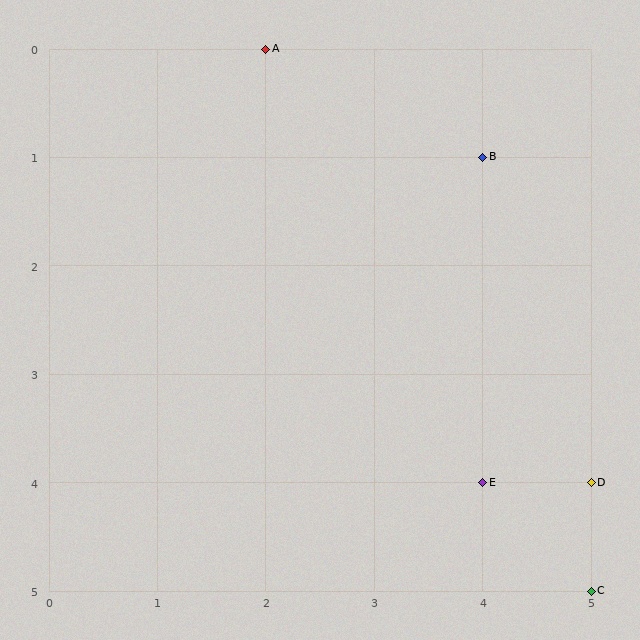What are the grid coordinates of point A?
Point A is at grid coordinates (2, 0).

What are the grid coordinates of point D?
Point D is at grid coordinates (5, 4).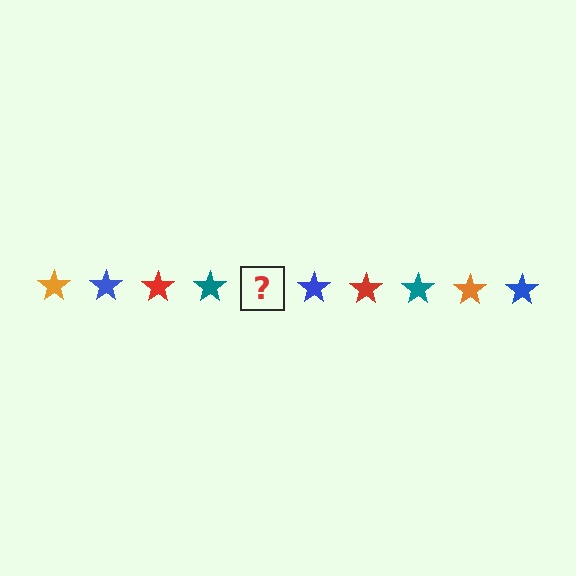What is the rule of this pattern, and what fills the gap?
The rule is that the pattern cycles through orange, blue, red, teal stars. The gap should be filled with an orange star.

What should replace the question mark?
The question mark should be replaced with an orange star.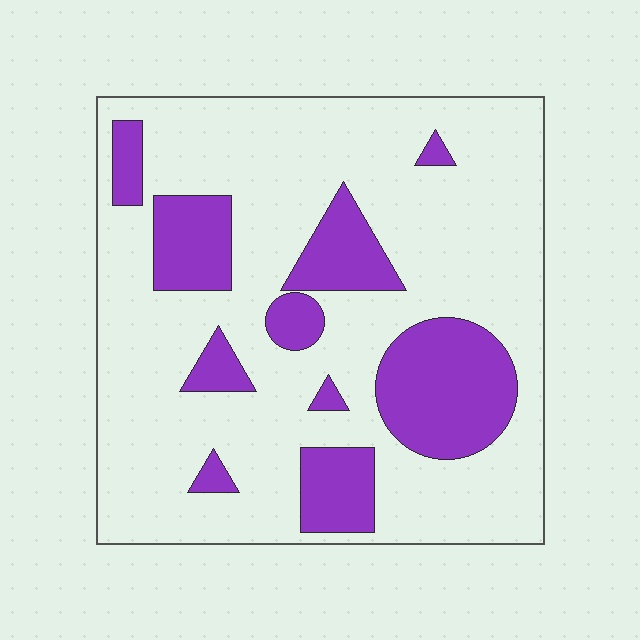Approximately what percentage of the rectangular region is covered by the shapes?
Approximately 25%.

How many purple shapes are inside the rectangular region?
10.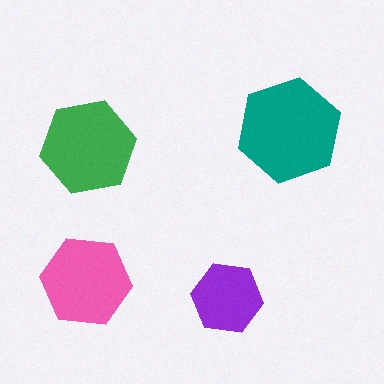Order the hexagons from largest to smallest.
the teal one, the green one, the pink one, the purple one.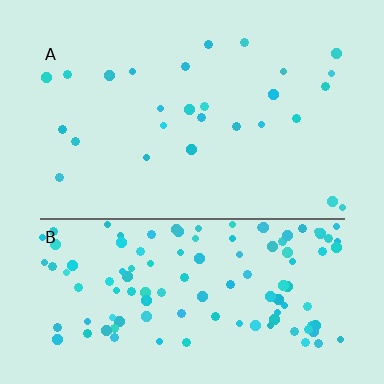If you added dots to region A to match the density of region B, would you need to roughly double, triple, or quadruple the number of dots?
Approximately quadruple.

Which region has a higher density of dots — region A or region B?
B (the bottom).